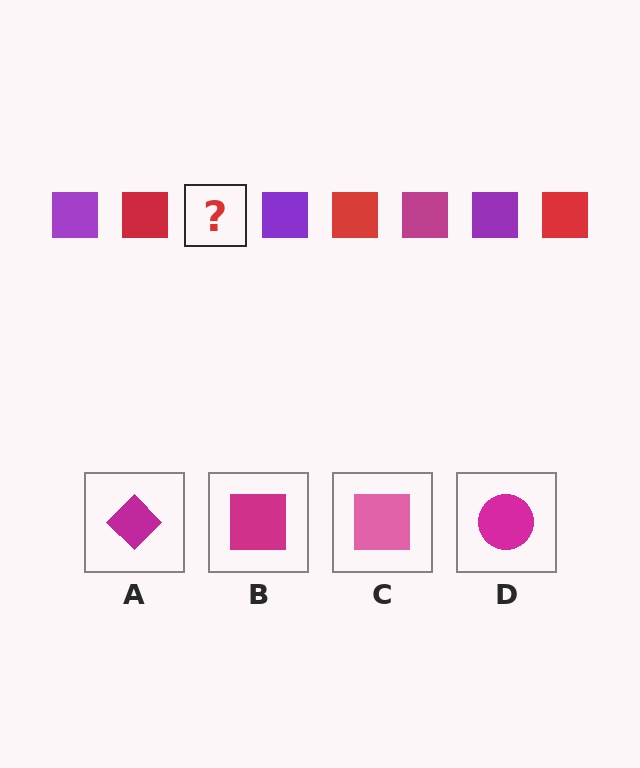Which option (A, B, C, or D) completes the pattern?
B.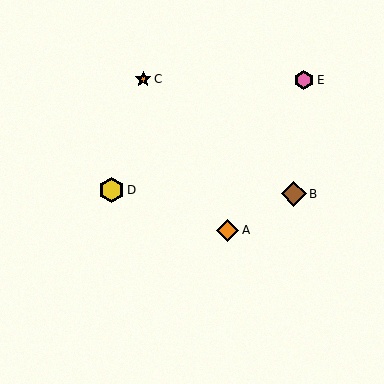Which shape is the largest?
The yellow hexagon (labeled D) is the largest.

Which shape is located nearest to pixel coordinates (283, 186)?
The brown diamond (labeled B) at (294, 194) is nearest to that location.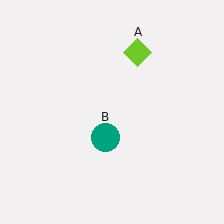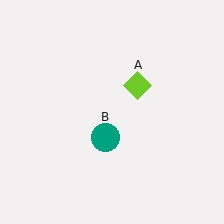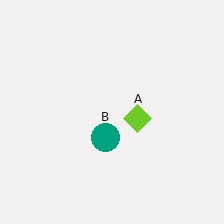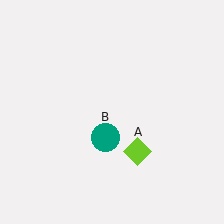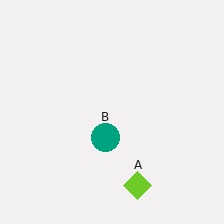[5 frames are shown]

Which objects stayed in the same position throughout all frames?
Teal circle (object B) remained stationary.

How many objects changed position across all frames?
1 object changed position: lime diamond (object A).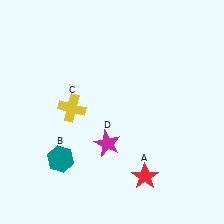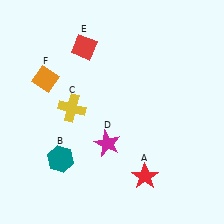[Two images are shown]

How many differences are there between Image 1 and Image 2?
There are 2 differences between the two images.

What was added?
A red diamond (E), an orange diamond (F) were added in Image 2.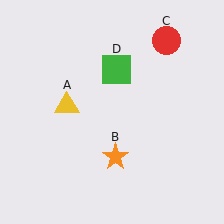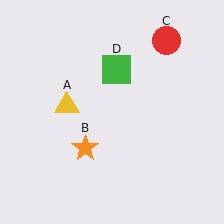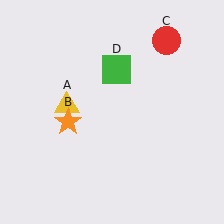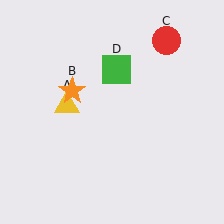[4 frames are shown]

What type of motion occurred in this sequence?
The orange star (object B) rotated clockwise around the center of the scene.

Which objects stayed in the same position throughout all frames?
Yellow triangle (object A) and red circle (object C) and green square (object D) remained stationary.